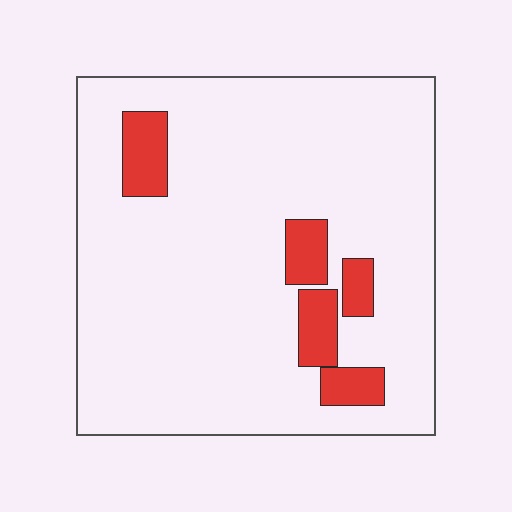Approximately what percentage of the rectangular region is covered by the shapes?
Approximately 10%.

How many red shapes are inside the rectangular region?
5.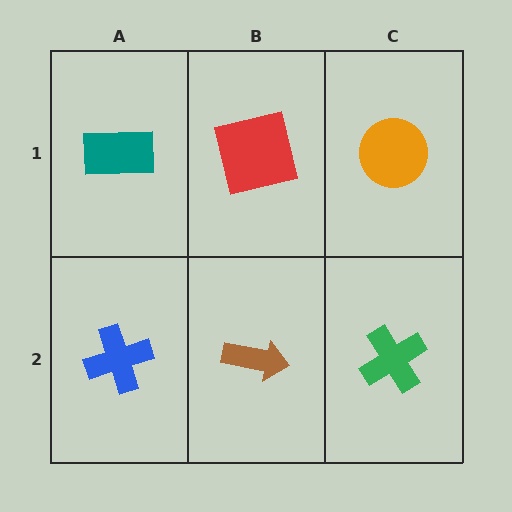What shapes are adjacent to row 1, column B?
A brown arrow (row 2, column B), a teal rectangle (row 1, column A), an orange circle (row 1, column C).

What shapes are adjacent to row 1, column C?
A green cross (row 2, column C), a red square (row 1, column B).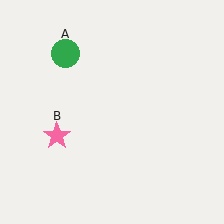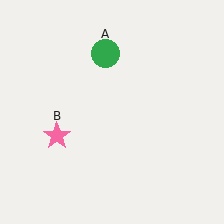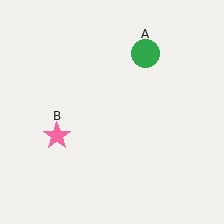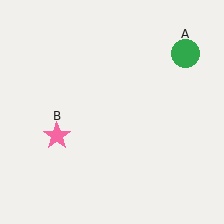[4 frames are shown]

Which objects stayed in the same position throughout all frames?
Pink star (object B) remained stationary.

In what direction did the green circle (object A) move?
The green circle (object A) moved right.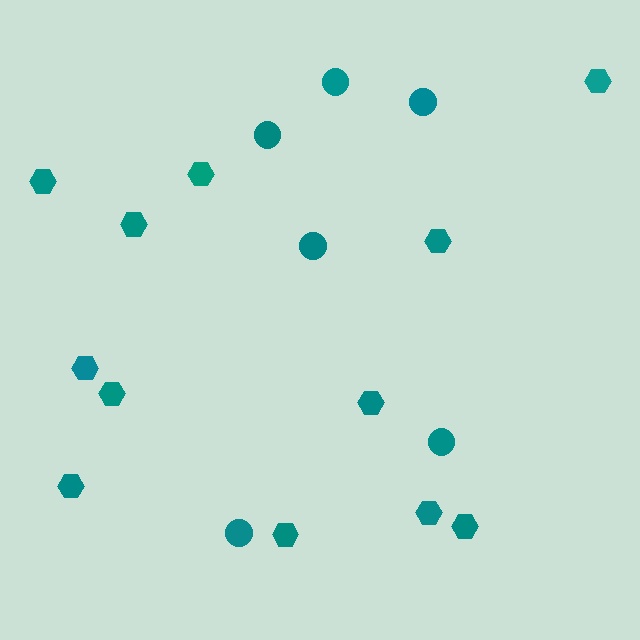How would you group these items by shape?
There are 2 groups: one group of circles (6) and one group of hexagons (12).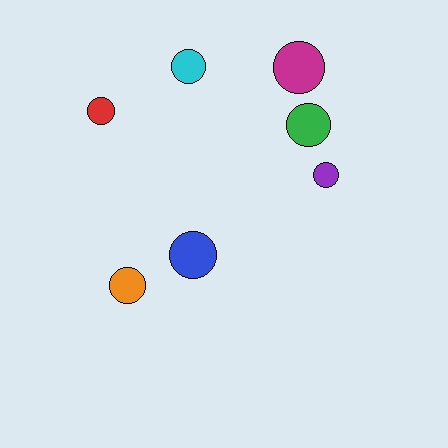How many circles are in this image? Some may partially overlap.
There are 7 circles.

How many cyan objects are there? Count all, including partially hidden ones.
There is 1 cyan object.